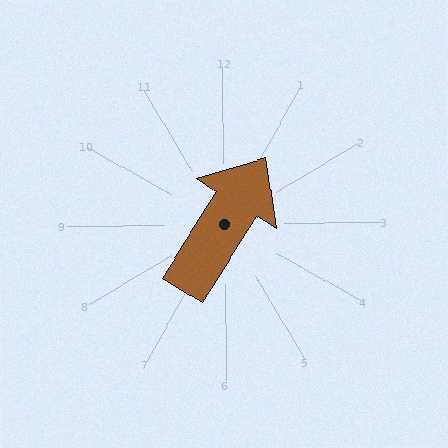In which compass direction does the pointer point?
Northeast.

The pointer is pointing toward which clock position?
Roughly 1 o'clock.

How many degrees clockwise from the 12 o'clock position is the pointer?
Approximately 33 degrees.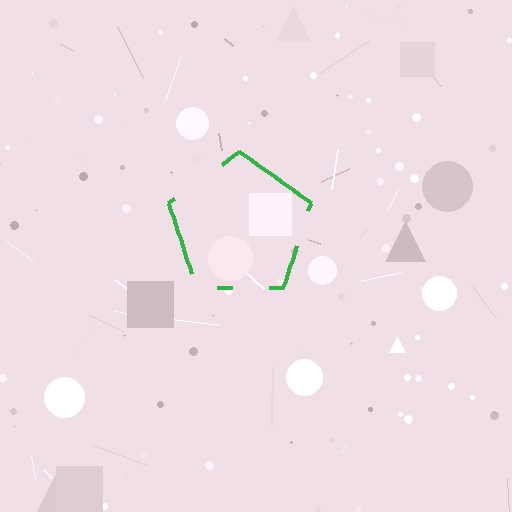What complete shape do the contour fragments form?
The contour fragments form a pentagon.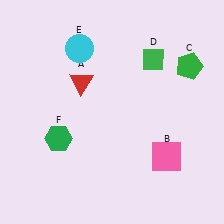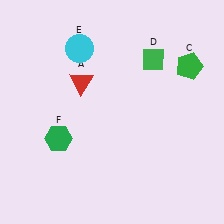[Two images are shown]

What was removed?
The pink square (B) was removed in Image 2.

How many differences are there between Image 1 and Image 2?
There is 1 difference between the two images.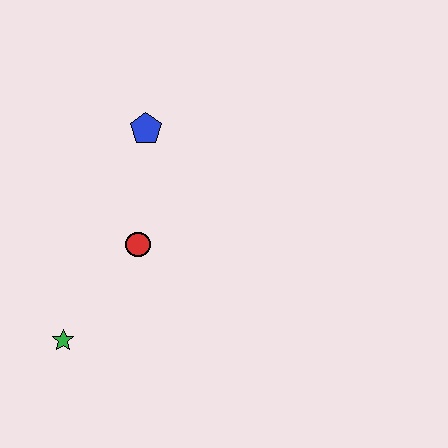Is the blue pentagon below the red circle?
No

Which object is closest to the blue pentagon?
The red circle is closest to the blue pentagon.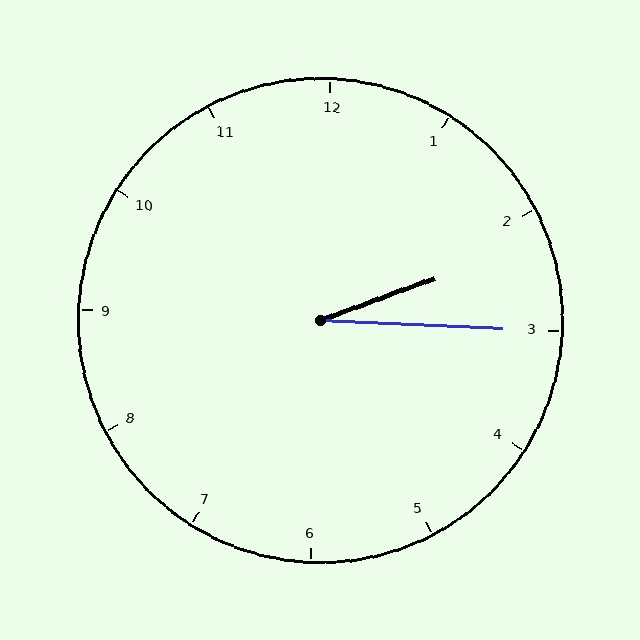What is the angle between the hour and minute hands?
Approximately 22 degrees.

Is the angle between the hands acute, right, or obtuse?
It is acute.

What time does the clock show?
2:15.